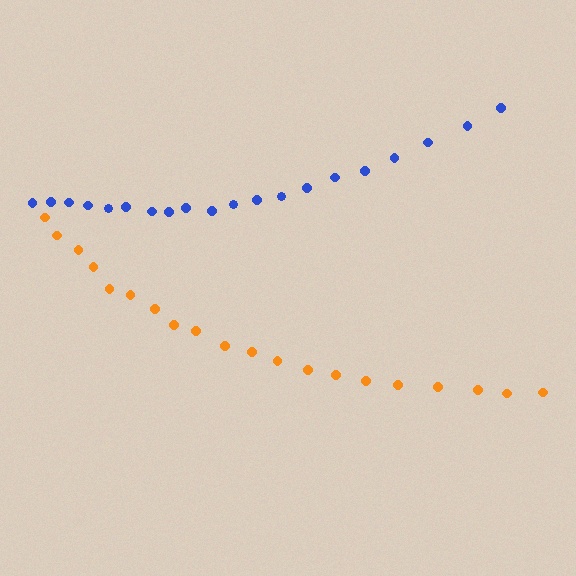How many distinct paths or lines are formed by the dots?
There are 2 distinct paths.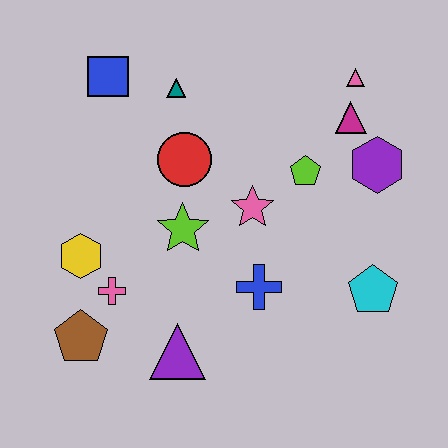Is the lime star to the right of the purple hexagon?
No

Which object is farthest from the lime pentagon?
The brown pentagon is farthest from the lime pentagon.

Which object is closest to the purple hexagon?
The magenta triangle is closest to the purple hexagon.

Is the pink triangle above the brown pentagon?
Yes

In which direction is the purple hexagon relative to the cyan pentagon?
The purple hexagon is above the cyan pentagon.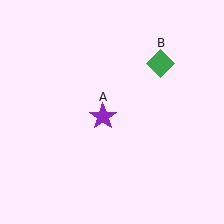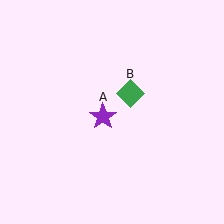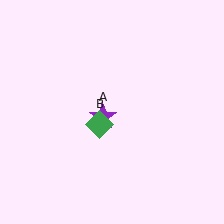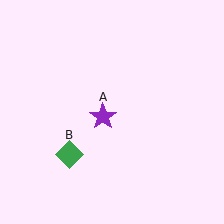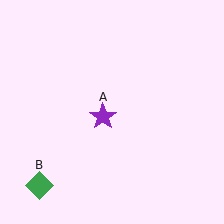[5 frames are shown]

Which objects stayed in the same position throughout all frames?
Purple star (object A) remained stationary.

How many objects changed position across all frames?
1 object changed position: green diamond (object B).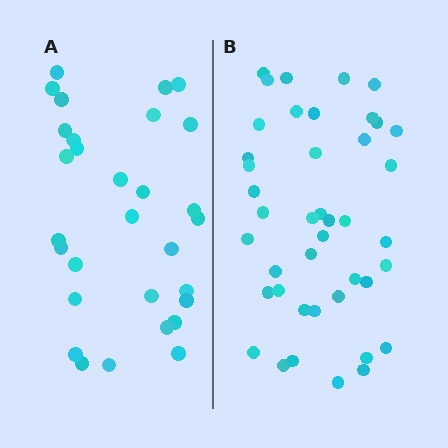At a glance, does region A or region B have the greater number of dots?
Region B (the right region) has more dots.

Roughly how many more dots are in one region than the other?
Region B has roughly 12 or so more dots than region A.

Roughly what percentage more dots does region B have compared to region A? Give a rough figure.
About 40% more.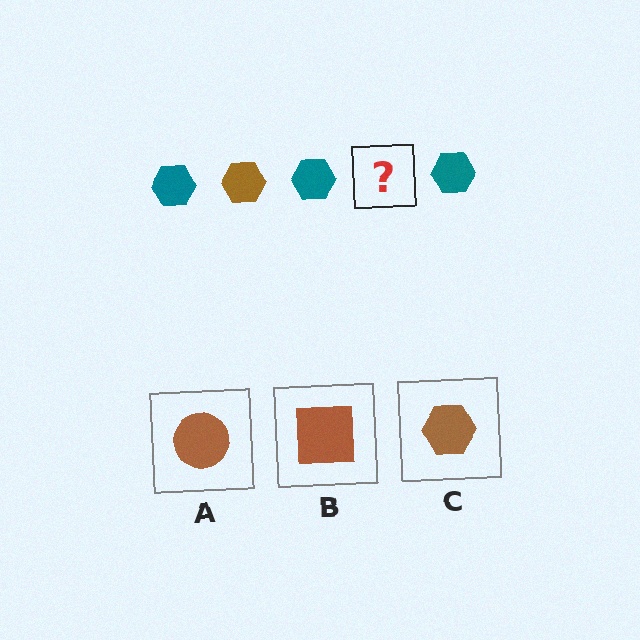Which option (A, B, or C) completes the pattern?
C.